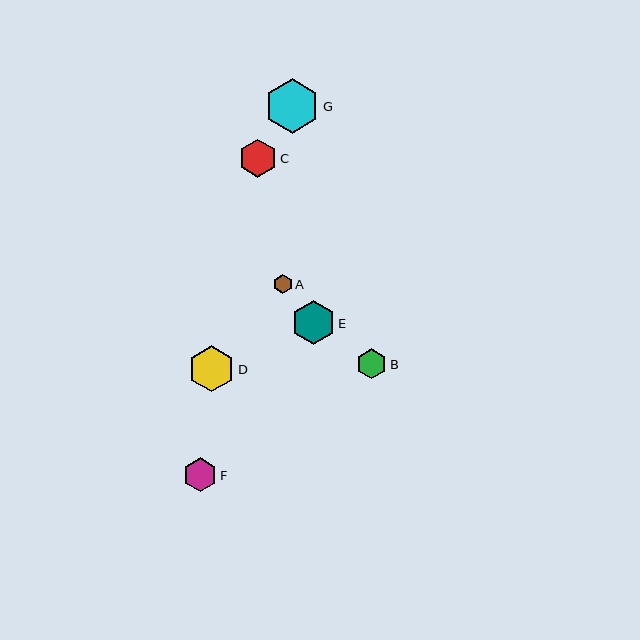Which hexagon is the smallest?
Hexagon A is the smallest with a size of approximately 19 pixels.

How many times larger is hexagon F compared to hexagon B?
Hexagon F is approximately 1.1 times the size of hexagon B.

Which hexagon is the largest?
Hexagon G is the largest with a size of approximately 55 pixels.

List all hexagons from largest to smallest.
From largest to smallest: G, D, E, C, F, B, A.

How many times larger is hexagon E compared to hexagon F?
Hexagon E is approximately 1.3 times the size of hexagon F.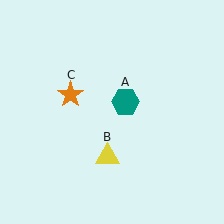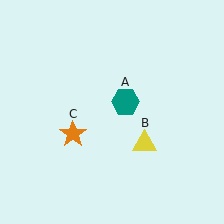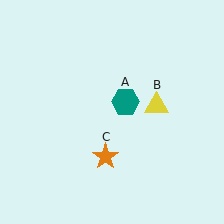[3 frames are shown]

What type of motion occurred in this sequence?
The yellow triangle (object B), orange star (object C) rotated counterclockwise around the center of the scene.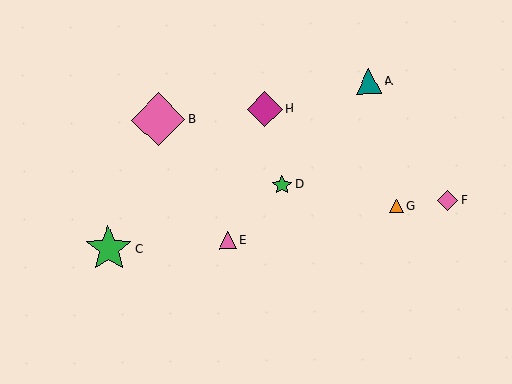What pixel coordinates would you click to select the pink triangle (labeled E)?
Click at (228, 240) to select the pink triangle E.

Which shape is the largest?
The pink diamond (labeled B) is the largest.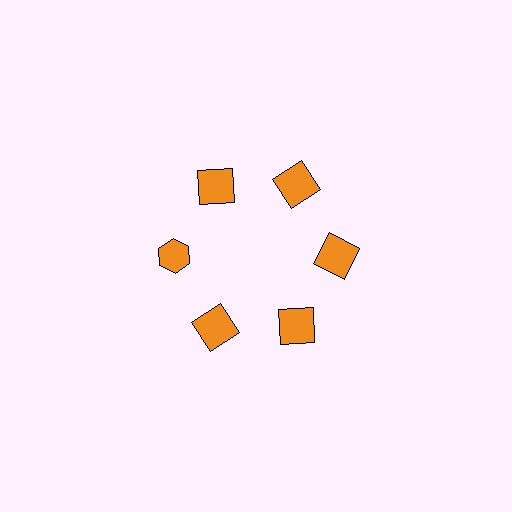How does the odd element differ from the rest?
It has a different shape: hexagon instead of square.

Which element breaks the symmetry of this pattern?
The orange hexagon at roughly the 9 o'clock position breaks the symmetry. All other shapes are orange squares.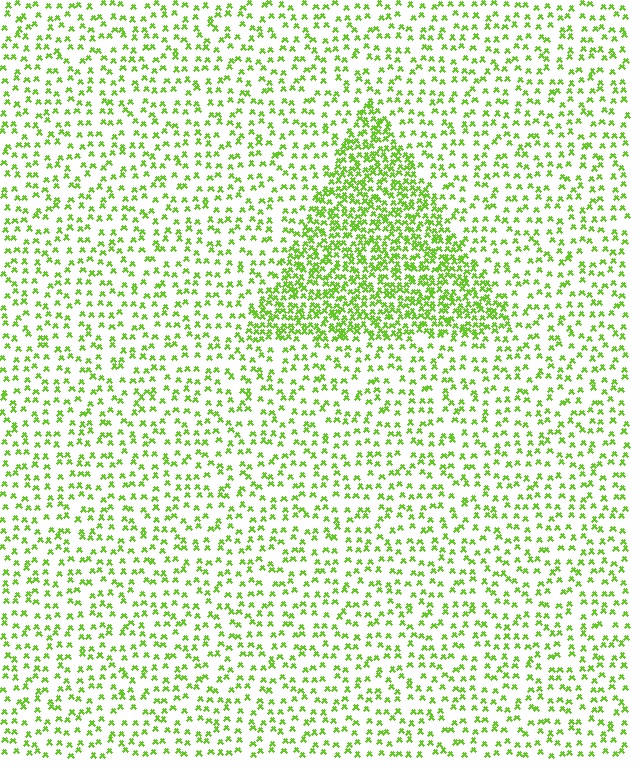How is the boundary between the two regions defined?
The boundary is defined by a change in element density (approximately 2.4x ratio). All elements are the same color, size, and shape.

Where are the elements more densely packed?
The elements are more densely packed inside the triangle boundary.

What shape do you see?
I see a triangle.